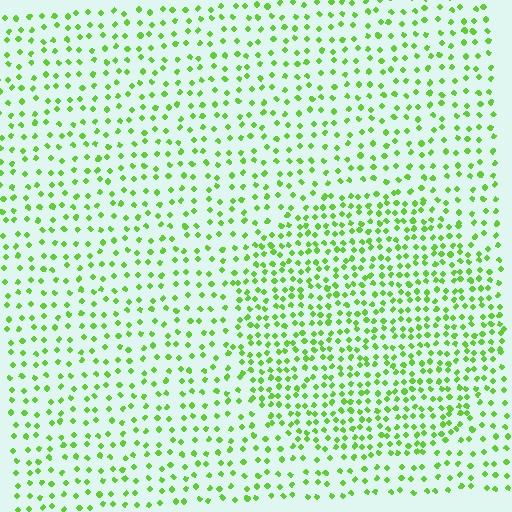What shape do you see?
I see a circle.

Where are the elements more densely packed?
The elements are more densely packed inside the circle boundary.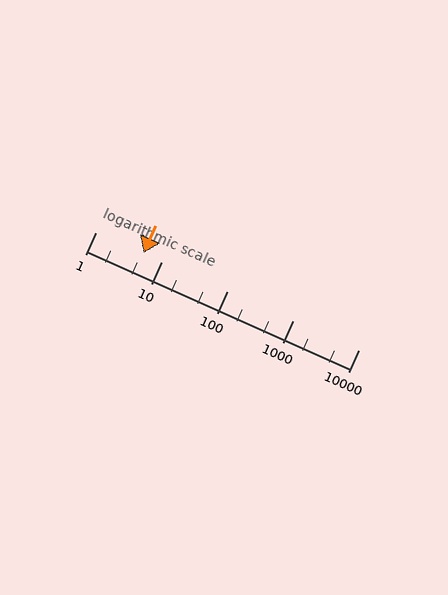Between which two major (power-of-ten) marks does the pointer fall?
The pointer is between 1 and 10.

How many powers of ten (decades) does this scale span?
The scale spans 4 decades, from 1 to 10000.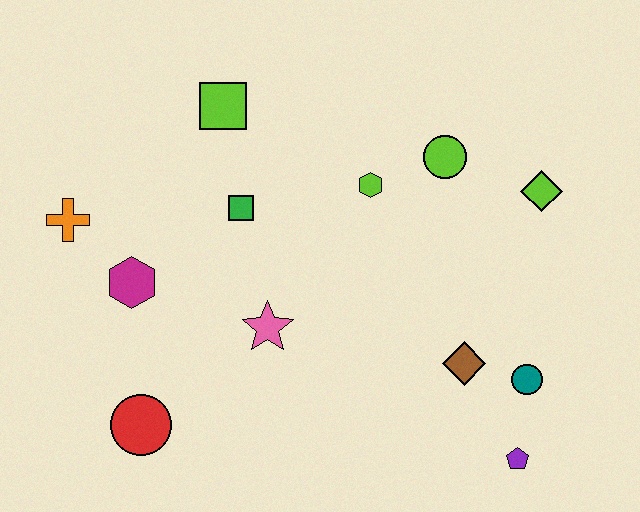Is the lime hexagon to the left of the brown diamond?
Yes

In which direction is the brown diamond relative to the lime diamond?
The brown diamond is below the lime diamond.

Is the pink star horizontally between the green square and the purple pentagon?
Yes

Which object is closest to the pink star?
The green square is closest to the pink star.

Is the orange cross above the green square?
No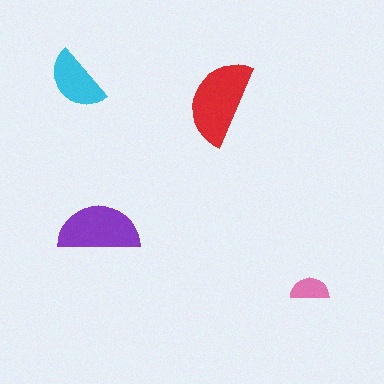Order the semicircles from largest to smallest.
the red one, the purple one, the cyan one, the pink one.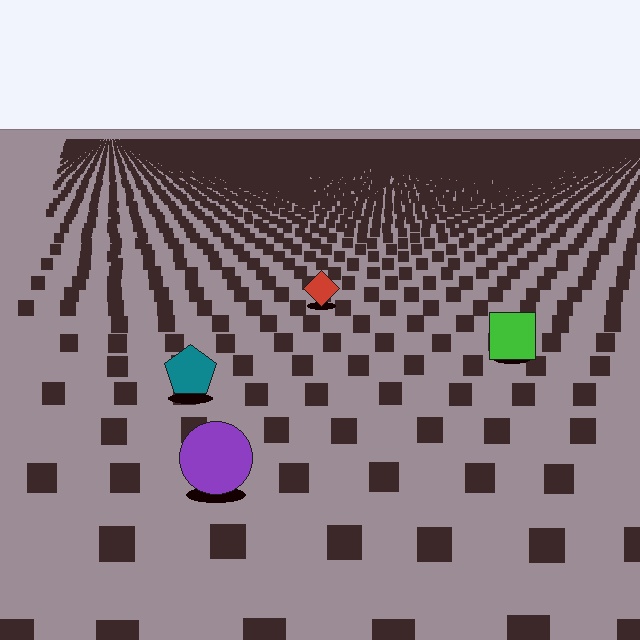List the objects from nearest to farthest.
From nearest to farthest: the purple circle, the teal pentagon, the green square, the red diamond.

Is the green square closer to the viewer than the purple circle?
No. The purple circle is closer — you can tell from the texture gradient: the ground texture is coarser near it.